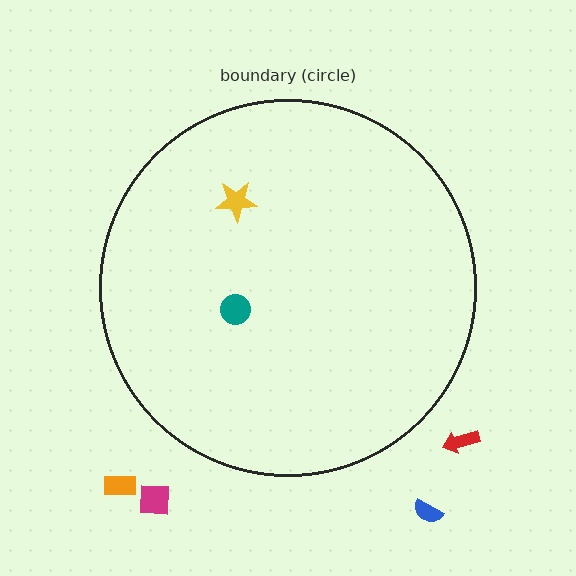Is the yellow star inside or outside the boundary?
Inside.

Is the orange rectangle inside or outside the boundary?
Outside.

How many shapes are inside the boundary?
2 inside, 4 outside.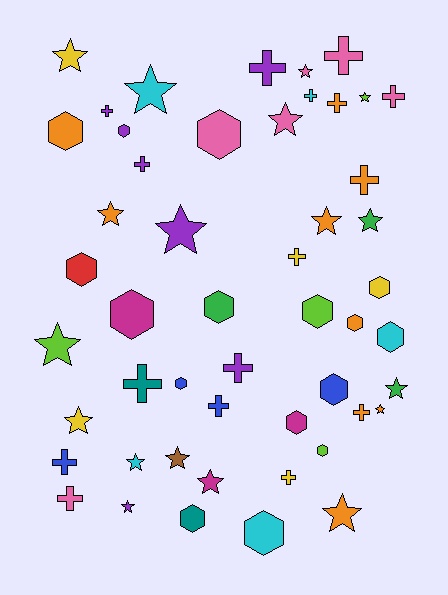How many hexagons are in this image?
There are 16 hexagons.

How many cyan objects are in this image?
There are 5 cyan objects.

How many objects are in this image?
There are 50 objects.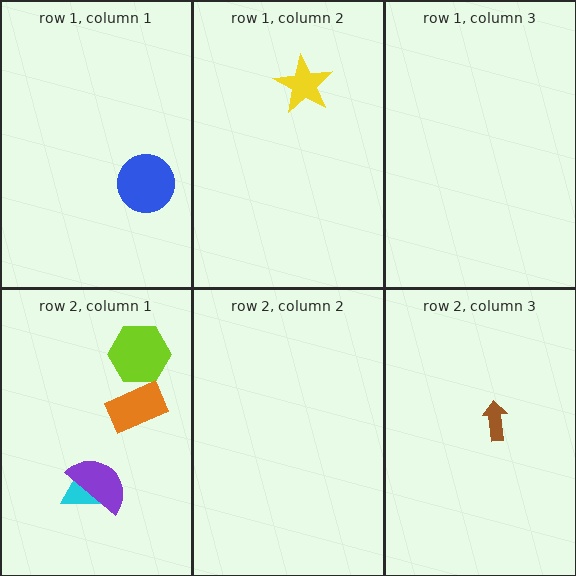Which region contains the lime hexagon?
The row 2, column 1 region.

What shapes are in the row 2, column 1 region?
The cyan triangle, the lime hexagon, the orange rectangle, the purple semicircle.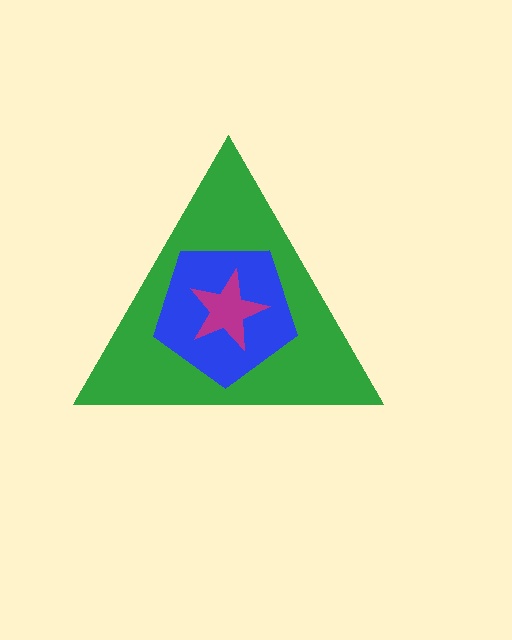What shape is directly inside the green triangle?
The blue pentagon.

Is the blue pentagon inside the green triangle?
Yes.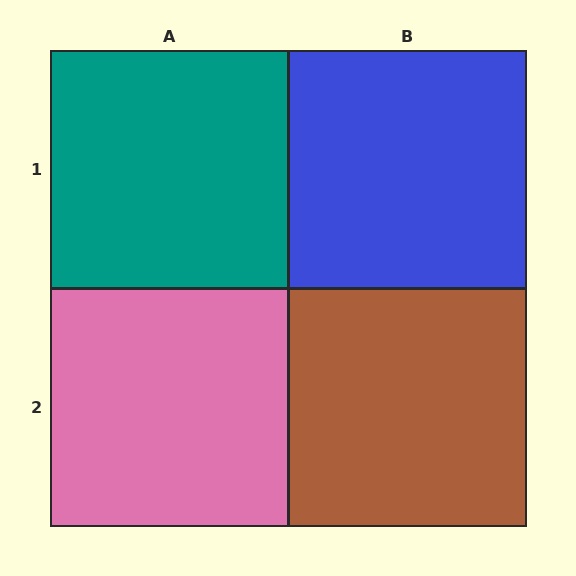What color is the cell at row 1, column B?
Blue.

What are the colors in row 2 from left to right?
Pink, brown.